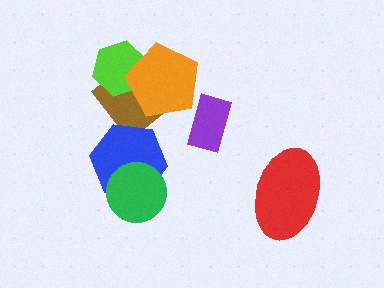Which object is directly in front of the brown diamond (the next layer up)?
The blue hexagon is directly in front of the brown diamond.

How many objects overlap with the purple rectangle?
0 objects overlap with the purple rectangle.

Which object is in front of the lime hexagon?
The orange pentagon is in front of the lime hexagon.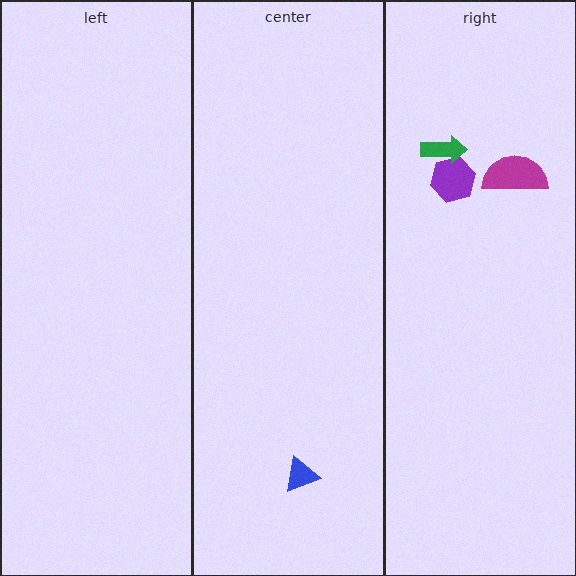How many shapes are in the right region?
3.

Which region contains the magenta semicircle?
The right region.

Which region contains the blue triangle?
The center region.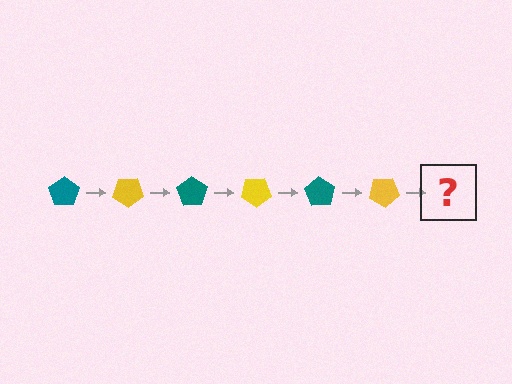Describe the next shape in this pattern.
It should be a teal pentagon, rotated 210 degrees from the start.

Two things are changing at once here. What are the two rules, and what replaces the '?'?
The two rules are that it rotates 35 degrees each step and the color cycles through teal and yellow. The '?' should be a teal pentagon, rotated 210 degrees from the start.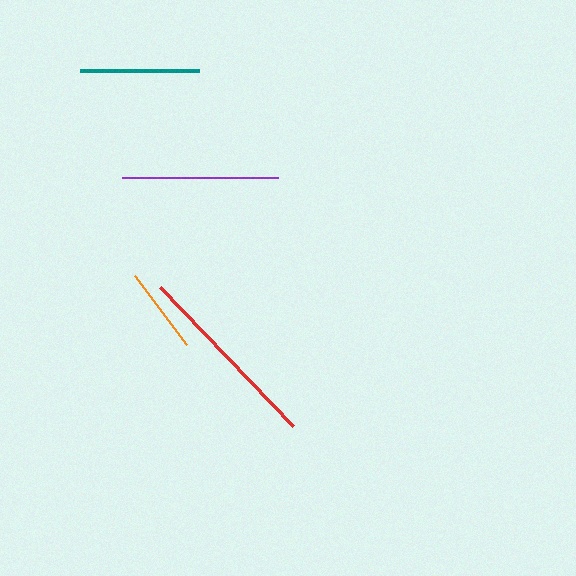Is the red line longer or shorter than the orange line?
The red line is longer than the orange line.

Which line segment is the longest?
The red line is the longest at approximately 192 pixels.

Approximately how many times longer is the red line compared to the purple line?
The red line is approximately 1.2 times the length of the purple line.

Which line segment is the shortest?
The orange line is the shortest at approximately 86 pixels.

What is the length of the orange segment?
The orange segment is approximately 86 pixels long.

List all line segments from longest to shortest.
From longest to shortest: red, purple, teal, orange.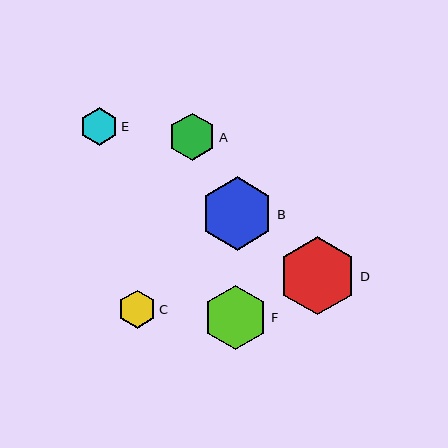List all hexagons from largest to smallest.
From largest to smallest: D, B, F, A, C, E.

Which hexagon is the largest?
Hexagon D is the largest with a size of approximately 78 pixels.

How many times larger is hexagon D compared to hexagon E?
Hexagon D is approximately 2.1 times the size of hexagon E.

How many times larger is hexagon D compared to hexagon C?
Hexagon D is approximately 2.0 times the size of hexagon C.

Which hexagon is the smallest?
Hexagon E is the smallest with a size of approximately 38 pixels.